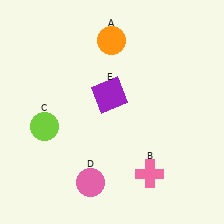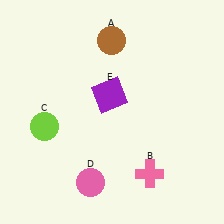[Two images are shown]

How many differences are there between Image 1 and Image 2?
There is 1 difference between the two images.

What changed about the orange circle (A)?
In Image 1, A is orange. In Image 2, it changed to brown.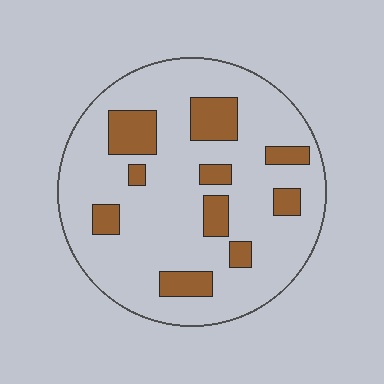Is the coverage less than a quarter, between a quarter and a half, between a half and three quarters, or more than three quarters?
Less than a quarter.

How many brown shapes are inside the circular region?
10.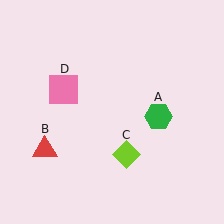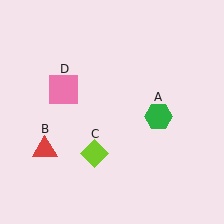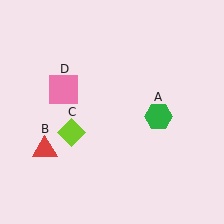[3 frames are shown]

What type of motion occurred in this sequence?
The lime diamond (object C) rotated clockwise around the center of the scene.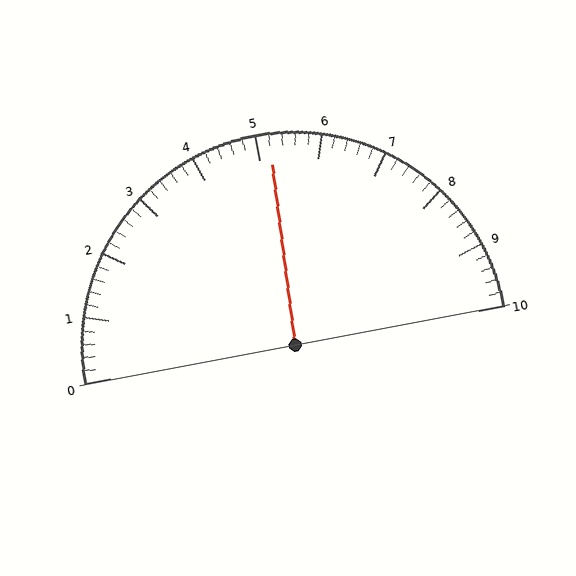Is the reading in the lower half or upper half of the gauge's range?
The reading is in the upper half of the range (0 to 10).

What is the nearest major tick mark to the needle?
The nearest major tick mark is 5.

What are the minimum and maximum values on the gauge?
The gauge ranges from 0 to 10.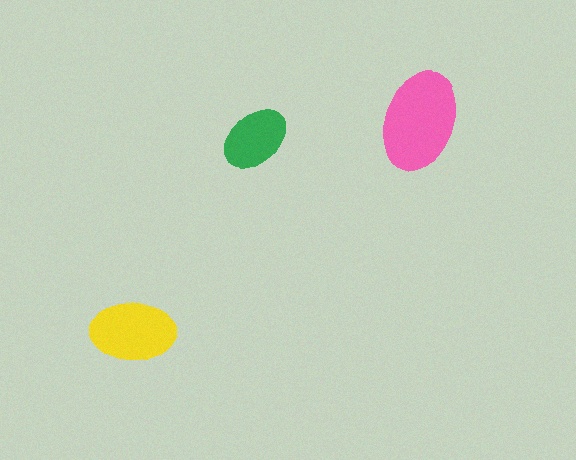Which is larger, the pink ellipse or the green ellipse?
The pink one.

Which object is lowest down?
The yellow ellipse is bottommost.